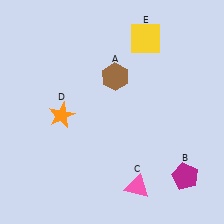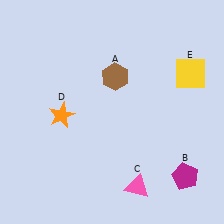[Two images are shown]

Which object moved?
The yellow square (E) moved right.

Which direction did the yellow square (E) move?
The yellow square (E) moved right.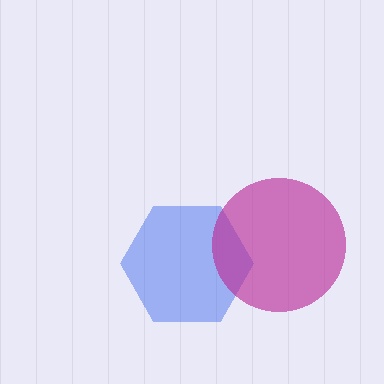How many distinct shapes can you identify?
There are 2 distinct shapes: a blue hexagon, a magenta circle.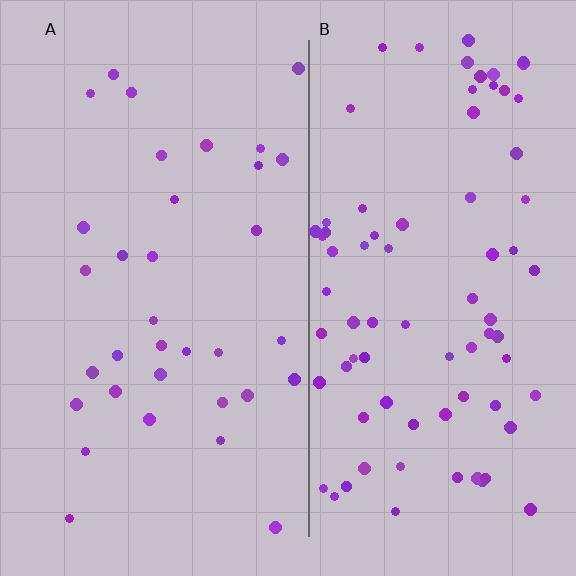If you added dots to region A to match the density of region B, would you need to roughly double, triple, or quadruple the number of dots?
Approximately double.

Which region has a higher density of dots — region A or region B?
B (the right).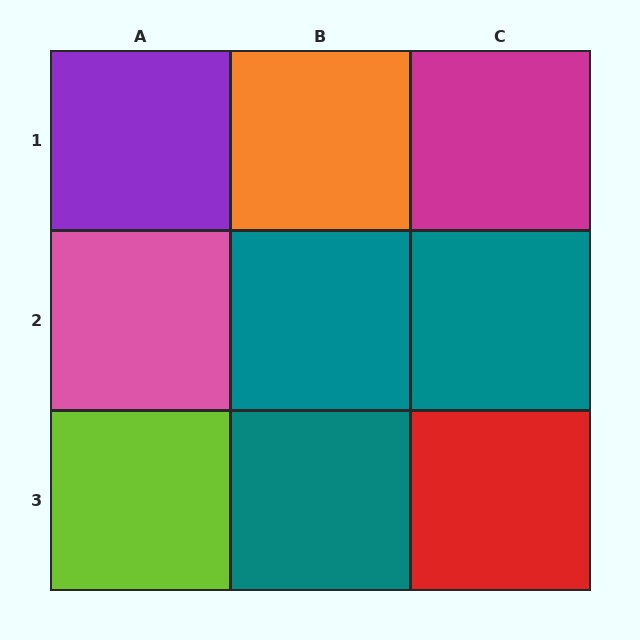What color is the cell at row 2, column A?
Pink.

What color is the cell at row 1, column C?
Magenta.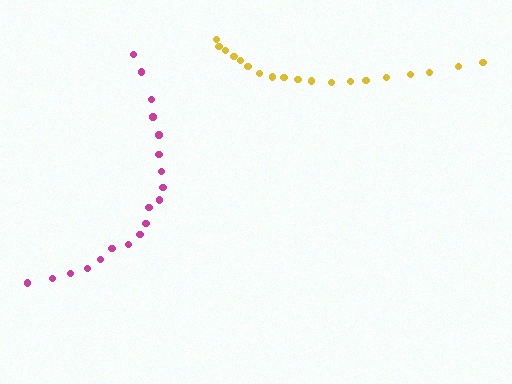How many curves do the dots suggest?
There are 2 distinct paths.